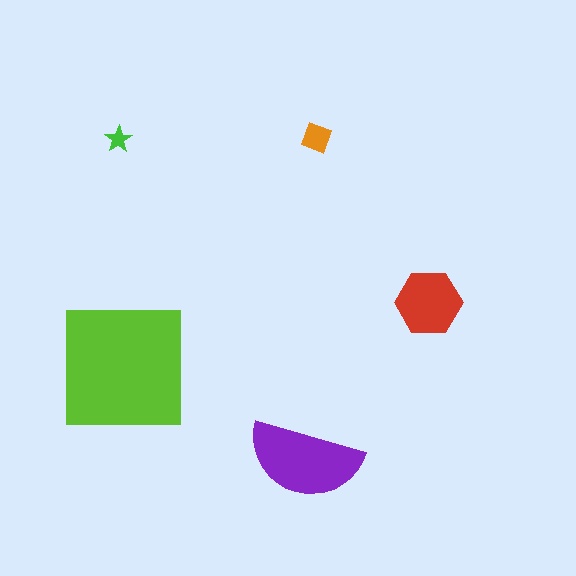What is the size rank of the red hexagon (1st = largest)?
3rd.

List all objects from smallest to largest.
The green star, the orange diamond, the red hexagon, the purple semicircle, the lime square.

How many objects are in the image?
There are 5 objects in the image.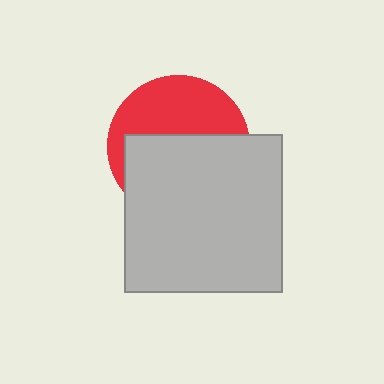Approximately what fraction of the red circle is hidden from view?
Roughly 57% of the red circle is hidden behind the light gray square.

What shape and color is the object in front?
The object in front is a light gray square.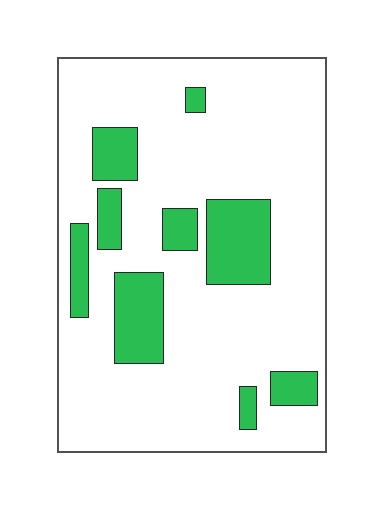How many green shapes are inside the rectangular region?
9.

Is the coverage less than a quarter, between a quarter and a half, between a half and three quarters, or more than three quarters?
Less than a quarter.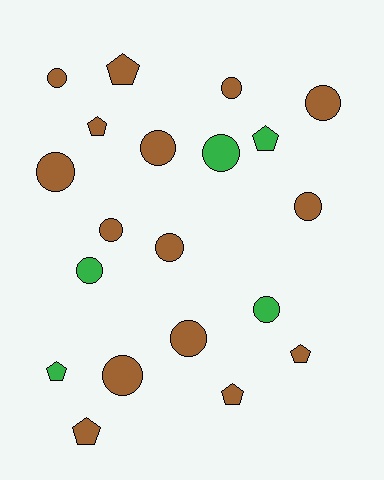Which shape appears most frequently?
Circle, with 13 objects.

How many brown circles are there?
There are 10 brown circles.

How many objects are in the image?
There are 20 objects.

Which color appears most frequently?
Brown, with 15 objects.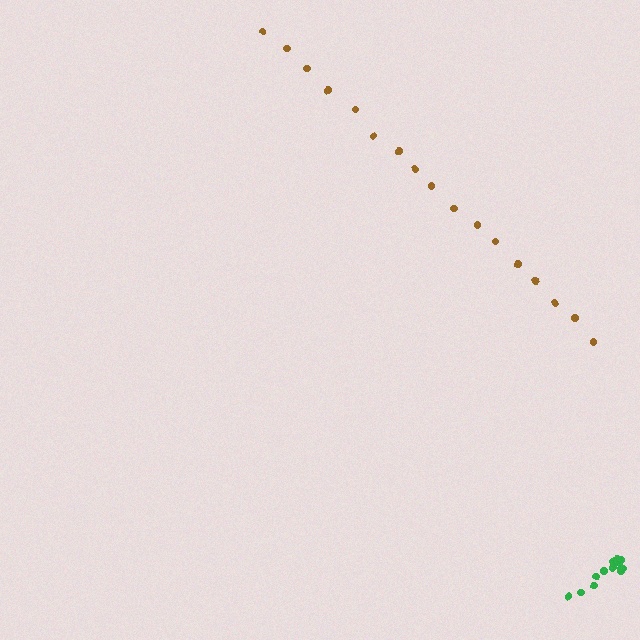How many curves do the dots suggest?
There are 2 distinct paths.